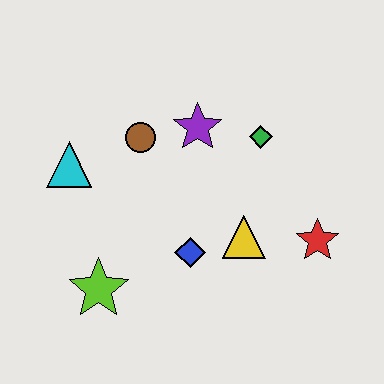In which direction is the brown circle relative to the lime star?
The brown circle is above the lime star.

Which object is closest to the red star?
The yellow triangle is closest to the red star.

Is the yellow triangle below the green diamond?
Yes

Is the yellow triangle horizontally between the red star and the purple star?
Yes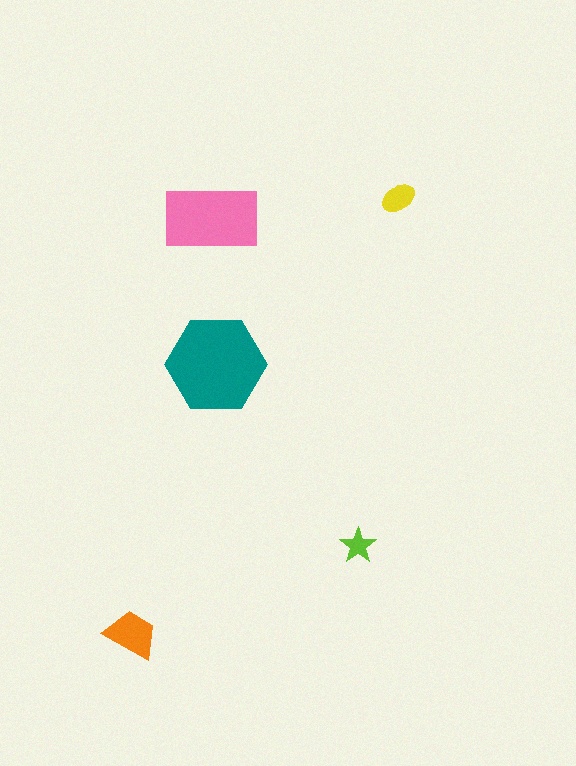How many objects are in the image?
There are 5 objects in the image.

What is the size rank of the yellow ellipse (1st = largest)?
4th.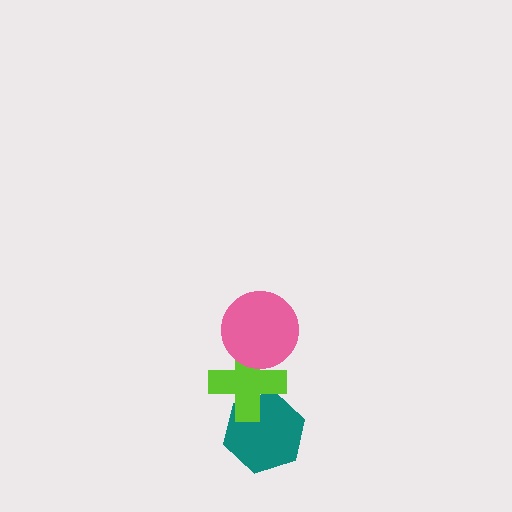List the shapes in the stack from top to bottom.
From top to bottom: the pink circle, the lime cross, the teal hexagon.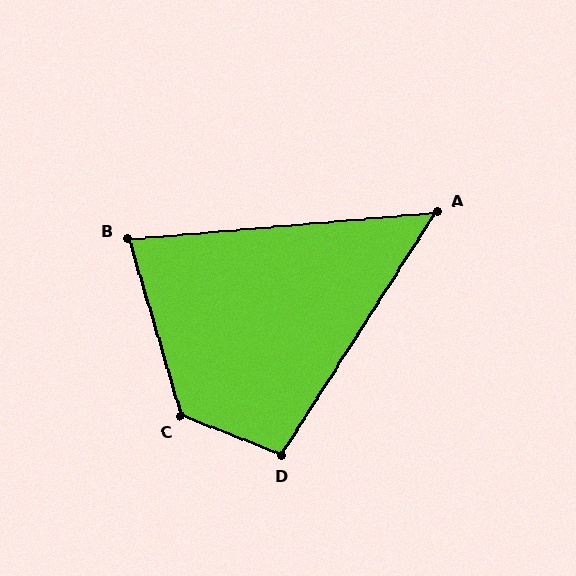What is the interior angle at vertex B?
Approximately 79 degrees (acute).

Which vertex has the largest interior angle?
C, at approximately 127 degrees.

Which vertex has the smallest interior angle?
A, at approximately 53 degrees.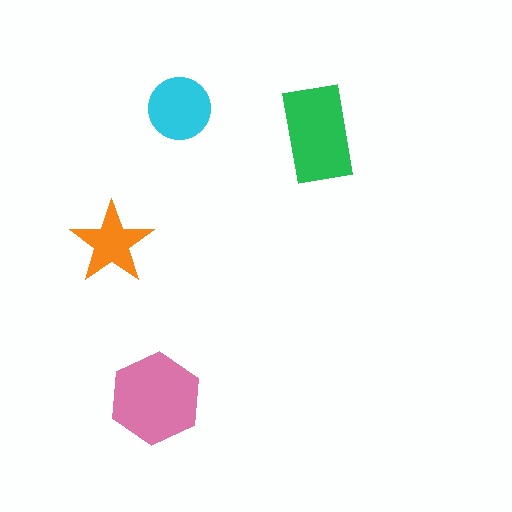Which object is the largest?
The pink hexagon.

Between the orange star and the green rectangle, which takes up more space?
The green rectangle.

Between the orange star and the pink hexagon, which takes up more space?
The pink hexagon.